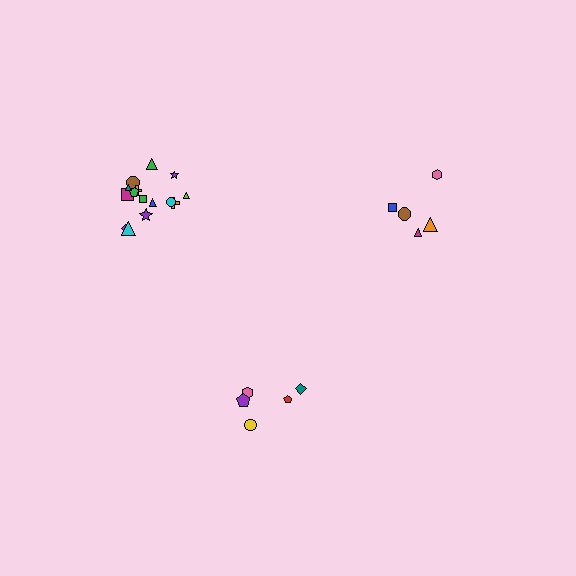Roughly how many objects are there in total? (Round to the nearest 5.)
Roughly 25 objects in total.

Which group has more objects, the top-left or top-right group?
The top-left group.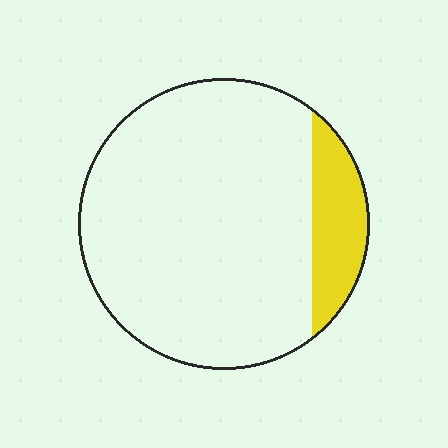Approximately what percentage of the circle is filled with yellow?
Approximately 15%.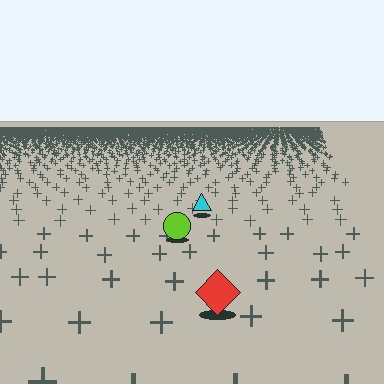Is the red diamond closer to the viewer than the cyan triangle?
Yes. The red diamond is closer — you can tell from the texture gradient: the ground texture is coarser near it.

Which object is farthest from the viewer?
The cyan triangle is farthest from the viewer. It appears smaller and the ground texture around it is denser.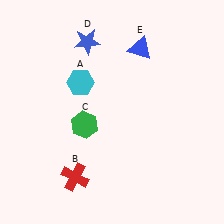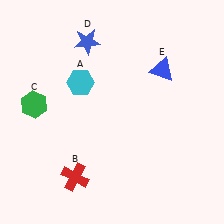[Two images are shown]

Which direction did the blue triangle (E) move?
The blue triangle (E) moved right.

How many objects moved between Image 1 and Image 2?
2 objects moved between the two images.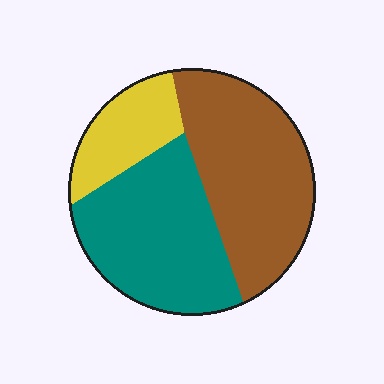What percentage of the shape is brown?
Brown takes up about two fifths (2/5) of the shape.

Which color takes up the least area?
Yellow, at roughly 15%.